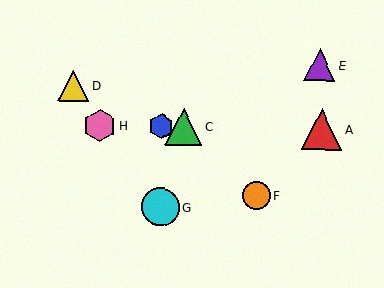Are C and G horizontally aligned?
No, C is at y≈127 and G is at y≈207.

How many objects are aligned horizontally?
4 objects (A, B, C, H) are aligned horizontally.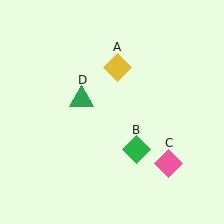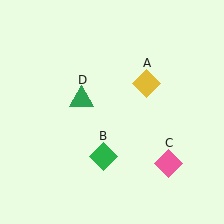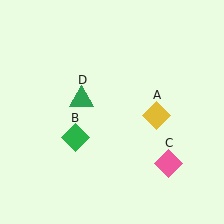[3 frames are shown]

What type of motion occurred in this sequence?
The yellow diamond (object A), green diamond (object B) rotated clockwise around the center of the scene.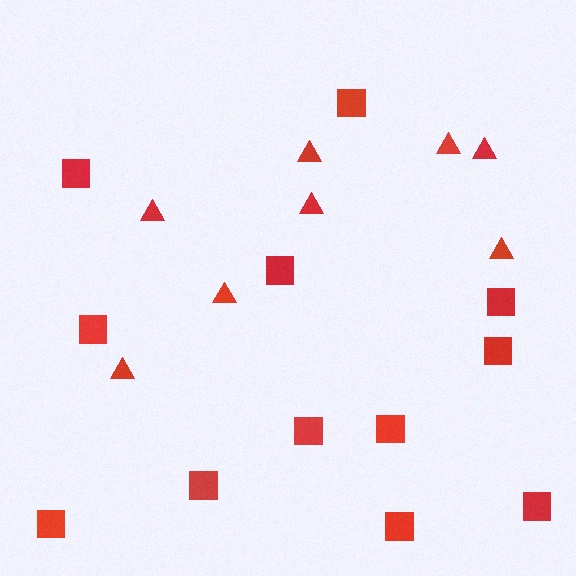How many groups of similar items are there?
There are 2 groups: one group of squares (12) and one group of triangles (8).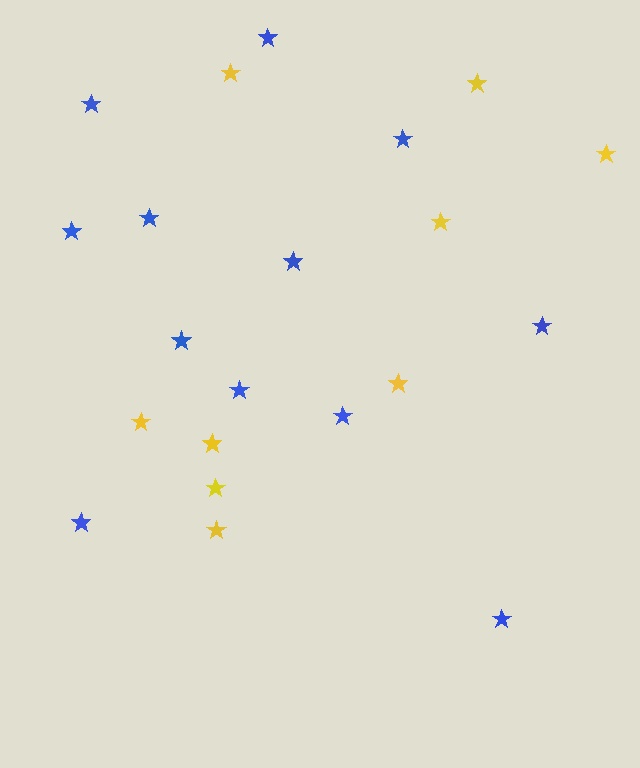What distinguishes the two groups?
There are 2 groups: one group of yellow stars (9) and one group of blue stars (12).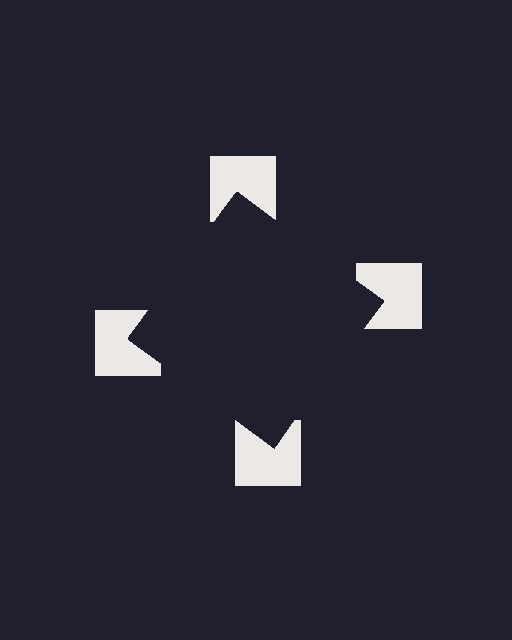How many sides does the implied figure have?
4 sides.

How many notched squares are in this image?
There are 4 — one at each vertex of the illusory square.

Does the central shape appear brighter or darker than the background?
It typically appears slightly darker than the background, even though no actual brightness change is drawn.